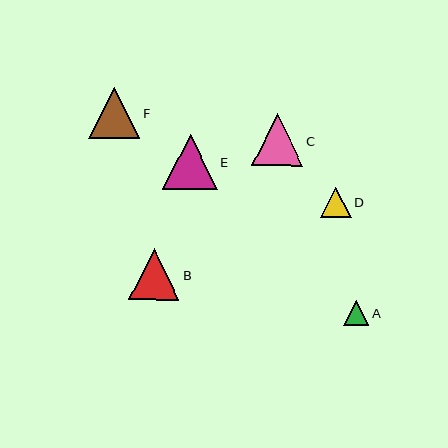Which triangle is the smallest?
Triangle A is the smallest with a size of approximately 26 pixels.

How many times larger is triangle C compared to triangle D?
Triangle C is approximately 1.7 times the size of triangle D.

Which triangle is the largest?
Triangle E is the largest with a size of approximately 54 pixels.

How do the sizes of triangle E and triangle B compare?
Triangle E and triangle B are approximately the same size.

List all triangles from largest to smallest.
From largest to smallest: E, C, B, F, D, A.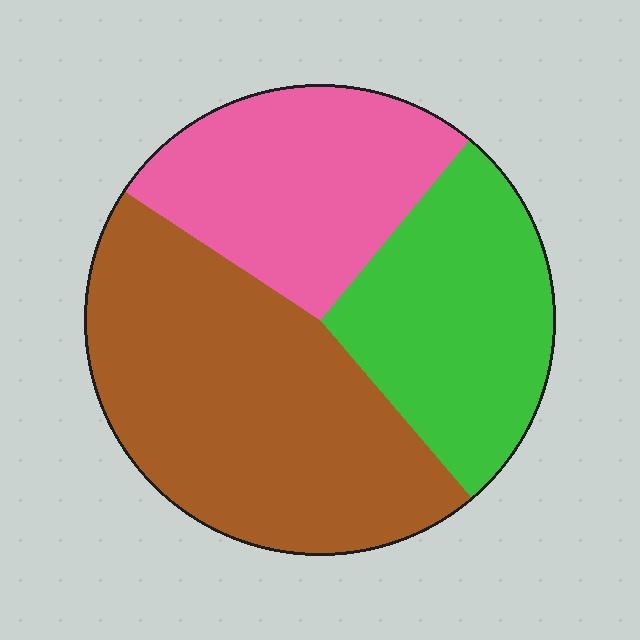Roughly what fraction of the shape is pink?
Pink takes up about one quarter (1/4) of the shape.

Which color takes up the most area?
Brown, at roughly 45%.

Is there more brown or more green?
Brown.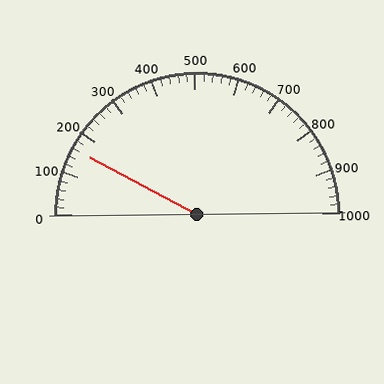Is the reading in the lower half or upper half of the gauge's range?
The reading is in the lower half of the range (0 to 1000).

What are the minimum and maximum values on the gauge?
The gauge ranges from 0 to 1000.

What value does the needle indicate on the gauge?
The needle indicates approximately 160.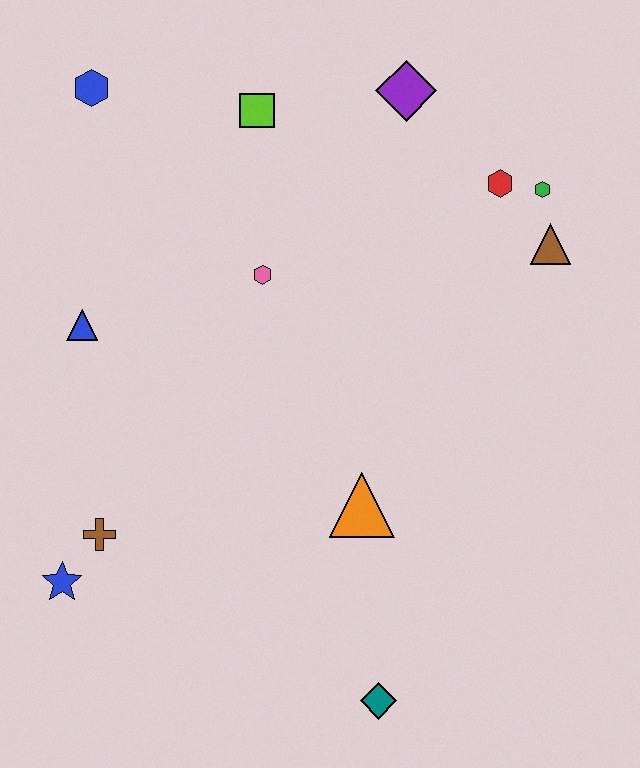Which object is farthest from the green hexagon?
The blue star is farthest from the green hexagon.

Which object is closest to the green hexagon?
The red hexagon is closest to the green hexagon.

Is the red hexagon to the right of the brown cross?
Yes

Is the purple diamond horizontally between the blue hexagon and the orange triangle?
No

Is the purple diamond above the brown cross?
Yes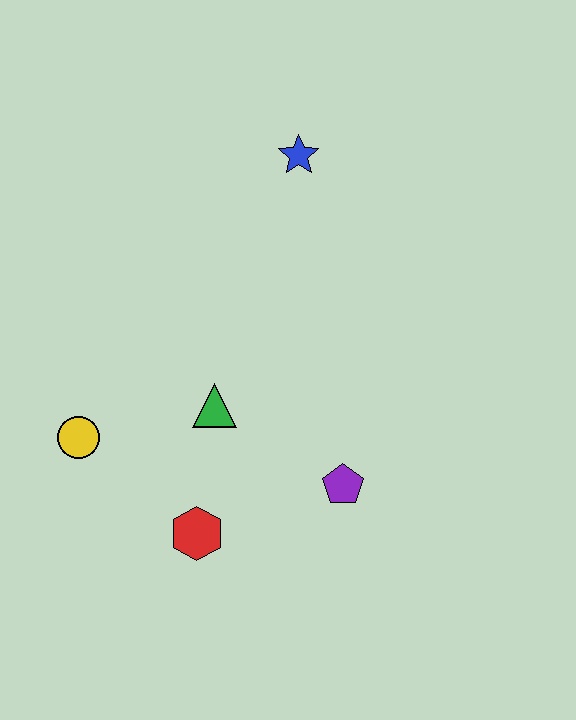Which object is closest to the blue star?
The green triangle is closest to the blue star.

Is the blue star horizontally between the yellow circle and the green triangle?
No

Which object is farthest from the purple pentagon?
The blue star is farthest from the purple pentagon.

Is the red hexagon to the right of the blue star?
No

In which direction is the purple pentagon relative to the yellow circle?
The purple pentagon is to the right of the yellow circle.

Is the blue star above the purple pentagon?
Yes